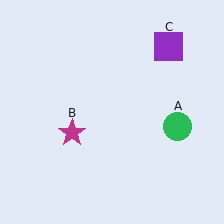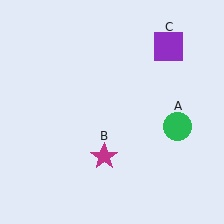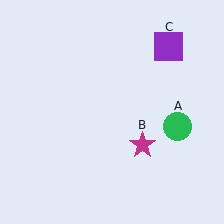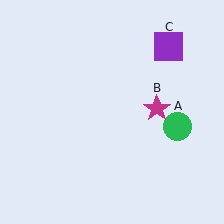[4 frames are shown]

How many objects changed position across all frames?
1 object changed position: magenta star (object B).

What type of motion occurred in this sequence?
The magenta star (object B) rotated counterclockwise around the center of the scene.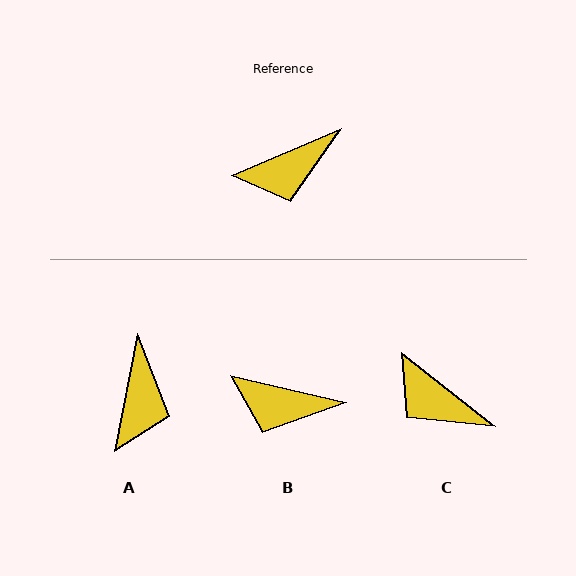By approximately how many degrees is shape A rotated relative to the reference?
Approximately 56 degrees counter-clockwise.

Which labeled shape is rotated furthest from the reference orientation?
C, about 61 degrees away.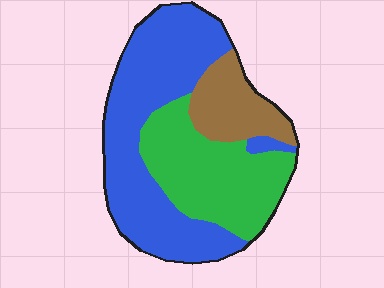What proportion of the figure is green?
Green takes up about one third (1/3) of the figure.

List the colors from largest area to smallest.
From largest to smallest: blue, green, brown.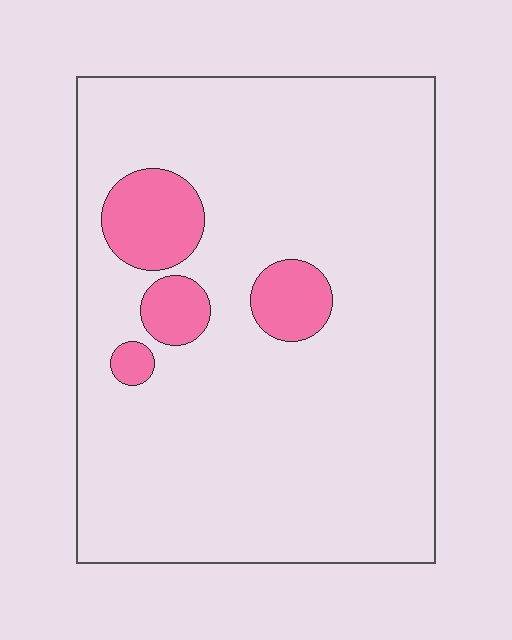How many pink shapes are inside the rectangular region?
4.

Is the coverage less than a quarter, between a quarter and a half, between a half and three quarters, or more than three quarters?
Less than a quarter.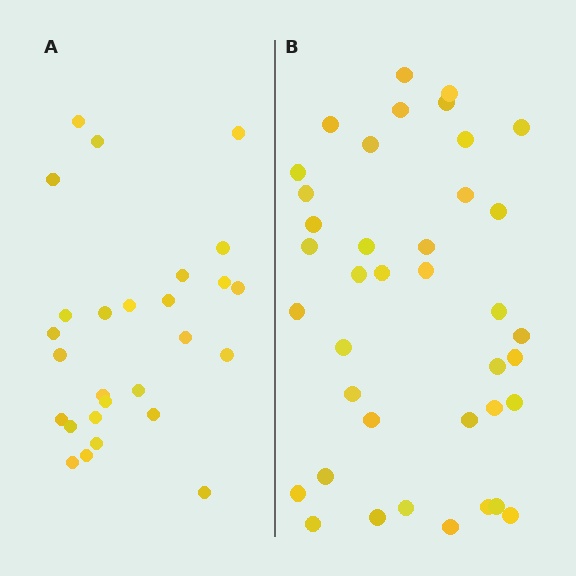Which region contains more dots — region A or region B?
Region B (the right region) has more dots.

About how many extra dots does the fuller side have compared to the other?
Region B has roughly 12 or so more dots than region A.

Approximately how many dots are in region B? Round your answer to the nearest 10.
About 40 dots. (The exact count is 39, which rounds to 40.)